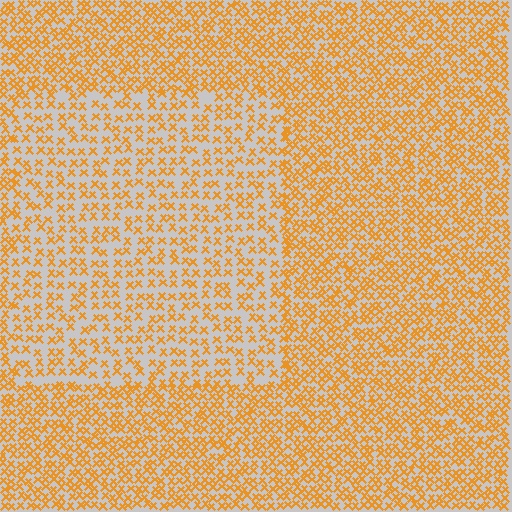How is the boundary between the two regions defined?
The boundary is defined by a change in element density (approximately 1.8x ratio). All elements are the same color, size, and shape.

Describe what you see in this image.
The image contains small orange elements arranged at two different densities. A rectangle-shaped region is visible where the elements are less densely packed than the surrounding area.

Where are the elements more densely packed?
The elements are more densely packed outside the rectangle boundary.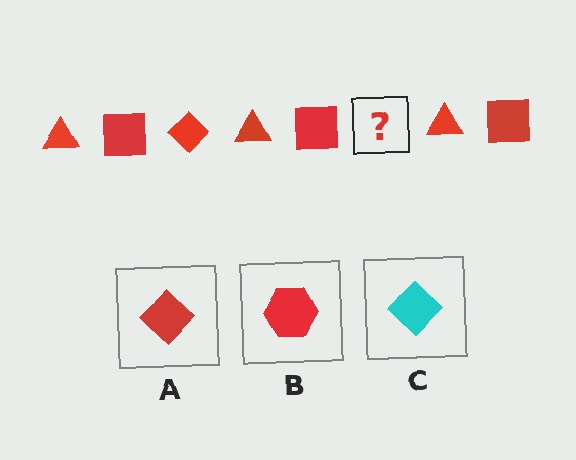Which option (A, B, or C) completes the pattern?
A.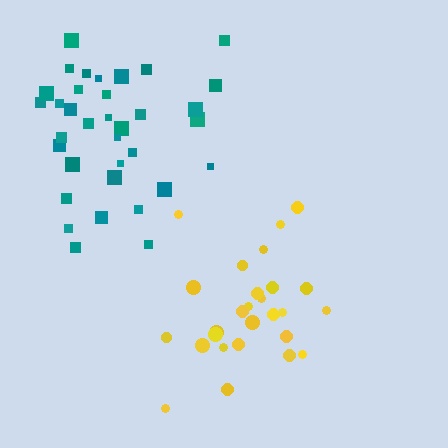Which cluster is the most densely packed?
Teal.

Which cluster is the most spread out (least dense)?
Yellow.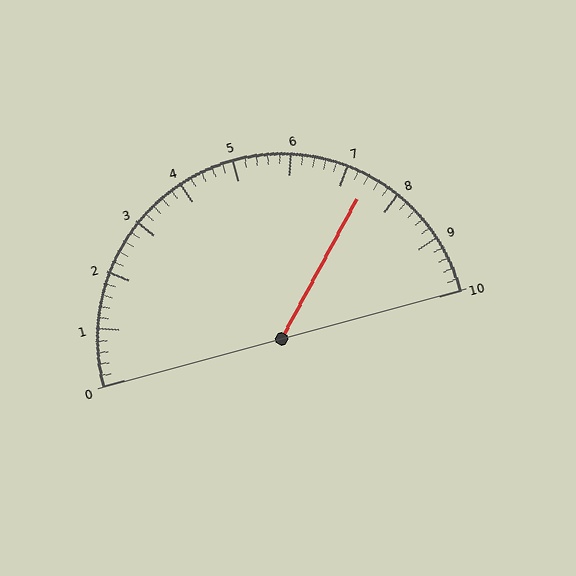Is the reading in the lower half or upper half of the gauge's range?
The reading is in the upper half of the range (0 to 10).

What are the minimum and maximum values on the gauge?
The gauge ranges from 0 to 10.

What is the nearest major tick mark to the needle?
The nearest major tick mark is 7.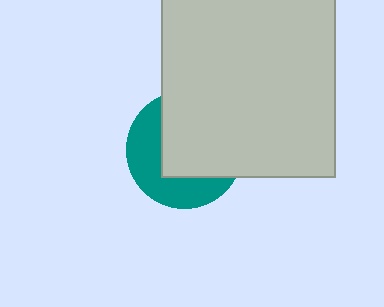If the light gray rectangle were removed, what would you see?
You would see the complete teal circle.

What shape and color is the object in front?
The object in front is a light gray rectangle.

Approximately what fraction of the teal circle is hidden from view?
Roughly 57% of the teal circle is hidden behind the light gray rectangle.